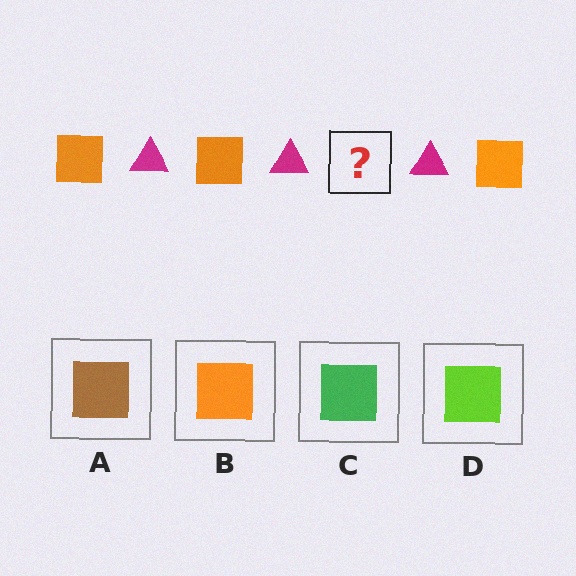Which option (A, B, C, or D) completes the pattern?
B.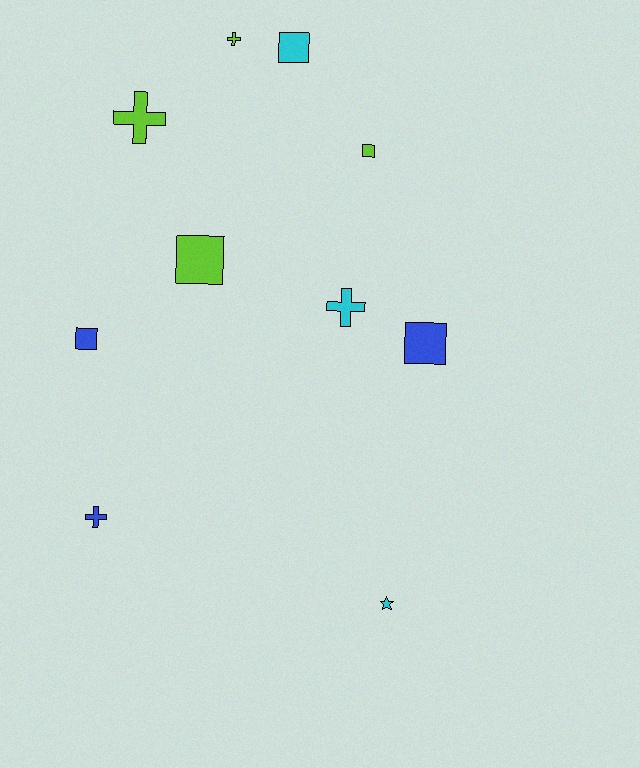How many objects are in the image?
There are 10 objects.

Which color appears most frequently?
Lime, with 4 objects.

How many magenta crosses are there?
There are no magenta crosses.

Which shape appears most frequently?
Square, with 5 objects.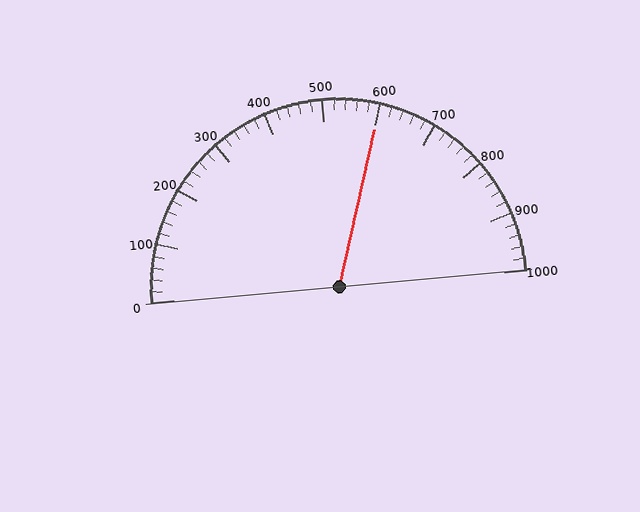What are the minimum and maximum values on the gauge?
The gauge ranges from 0 to 1000.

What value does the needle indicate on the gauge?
The needle indicates approximately 600.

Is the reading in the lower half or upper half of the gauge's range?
The reading is in the upper half of the range (0 to 1000).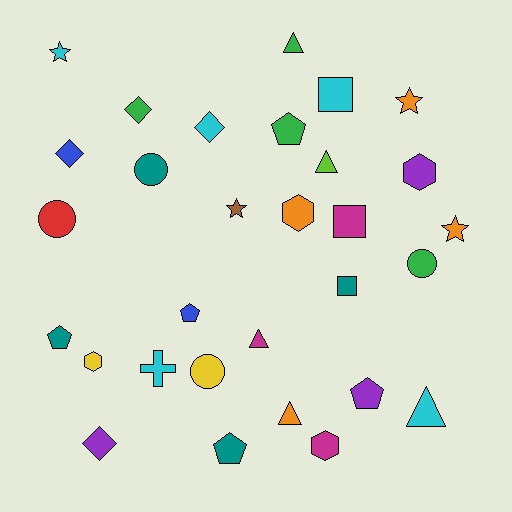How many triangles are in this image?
There are 5 triangles.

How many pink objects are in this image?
There are no pink objects.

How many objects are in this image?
There are 30 objects.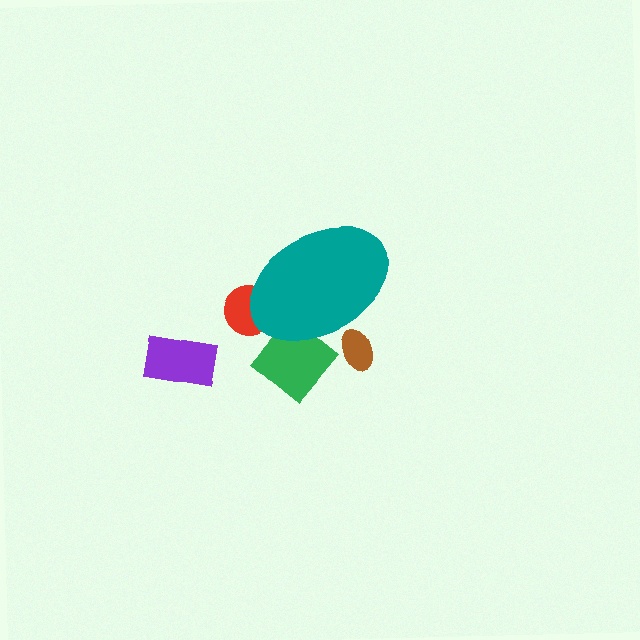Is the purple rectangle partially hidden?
No, the purple rectangle is fully visible.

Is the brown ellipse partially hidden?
Yes, the brown ellipse is partially hidden behind the teal ellipse.